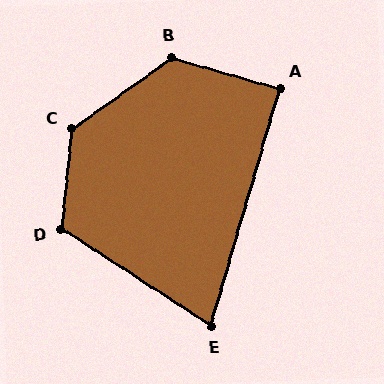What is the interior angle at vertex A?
Approximately 90 degrees (approximately right).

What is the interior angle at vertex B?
Approximately 129 degrees (obtuse).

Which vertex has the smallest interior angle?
E, at approximately 73 degrees.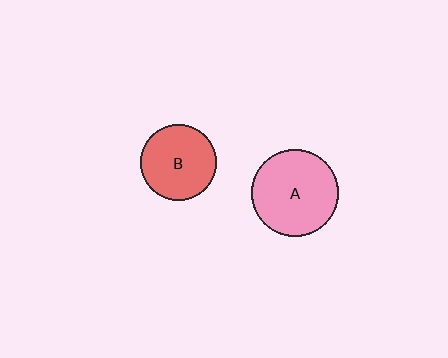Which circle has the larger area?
Circle A (pink).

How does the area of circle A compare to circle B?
Approximately 1.3 times.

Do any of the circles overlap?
No, none of the circles overlap.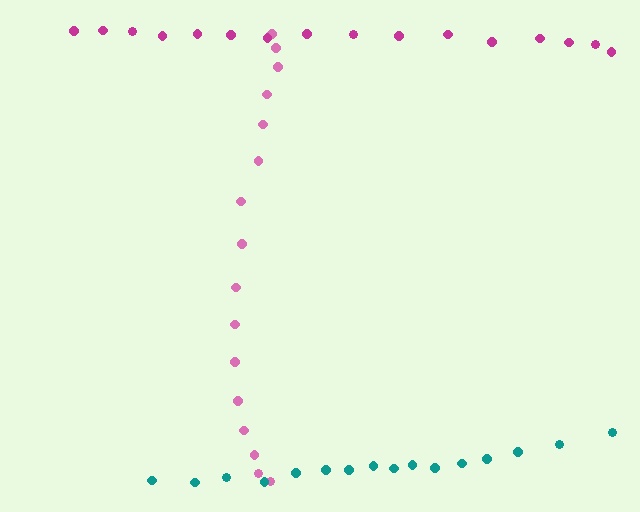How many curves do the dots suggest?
There are 3 distinct paths.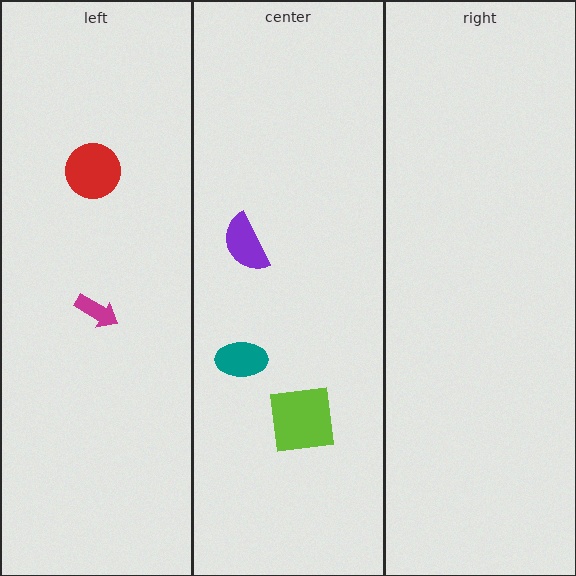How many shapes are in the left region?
2.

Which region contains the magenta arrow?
The left region.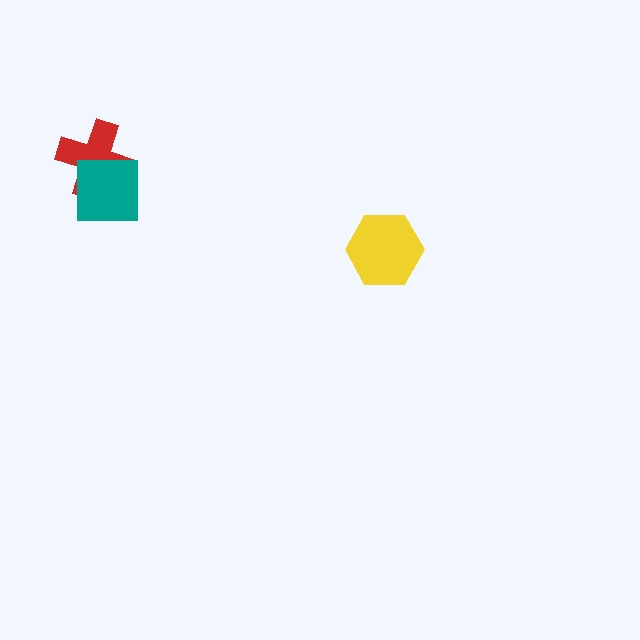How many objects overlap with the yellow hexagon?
0 objects overlap with the yellow hexagon.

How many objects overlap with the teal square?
1 object overlaps with the teal square.